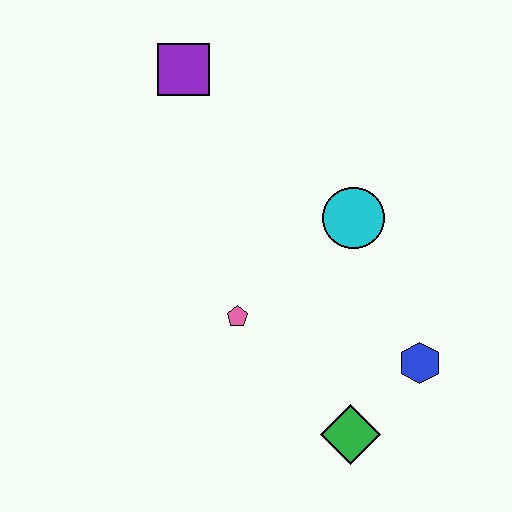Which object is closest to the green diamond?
The blue hexagon is closest to the green diamond.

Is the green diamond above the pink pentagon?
No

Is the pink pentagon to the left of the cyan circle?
Yes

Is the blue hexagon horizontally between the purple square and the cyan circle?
No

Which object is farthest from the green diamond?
The purple square is farthest from the green diamond.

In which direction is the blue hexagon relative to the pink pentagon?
The blue hexagon is to the right of the pink pentagon.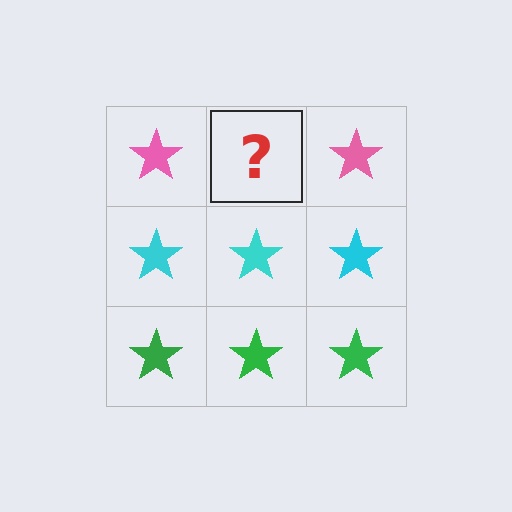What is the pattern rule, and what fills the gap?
The rule is that each row has a consistent color. The gap should be filled with a pink star.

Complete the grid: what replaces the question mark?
The question mark should be replaced with a pink star.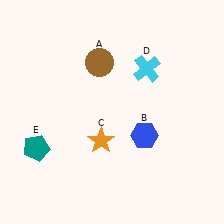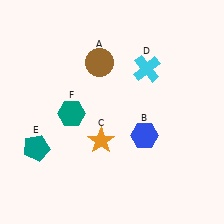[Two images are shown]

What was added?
A teal hexagon (F) was added in Image 2.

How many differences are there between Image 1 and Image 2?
There is 1 difference between the two images.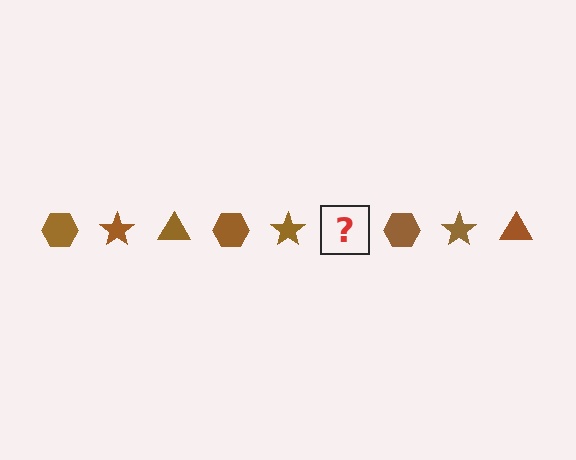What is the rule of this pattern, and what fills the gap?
The rule is that the pattern cycles through hexagon, star, triangle shapes in brown. The gap should be filled with a brown triangle.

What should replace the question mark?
The question mark should be replaced with a brown triangle.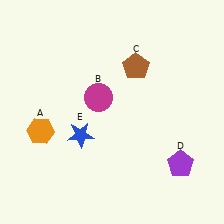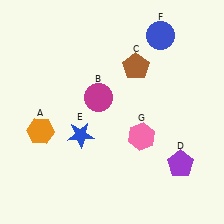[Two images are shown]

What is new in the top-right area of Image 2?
A blue circle (F) was added in the top-right area of Image 2.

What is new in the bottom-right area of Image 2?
A pink hexagon (G) was added in the bottom-right area of Image 2.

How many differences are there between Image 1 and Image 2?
There are 2 differences between the two images.